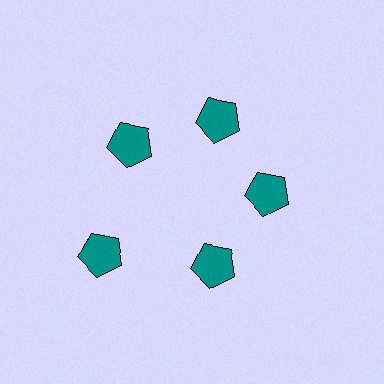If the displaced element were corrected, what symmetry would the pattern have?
It would have 5-fold rotational symmetry — the pattern would map onto itself every 72 degrees.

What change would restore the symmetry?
The symmetry would be restored by moving it inward, back onto the ring so that all 5 pentagons sit at equal angles and equal distance from the center.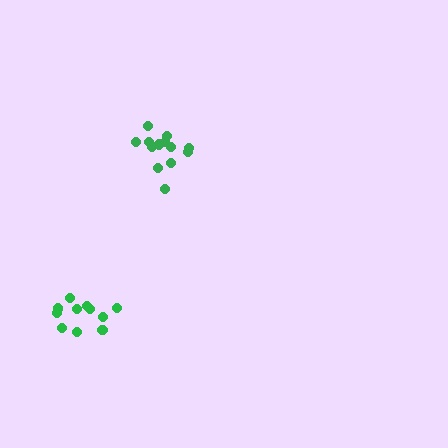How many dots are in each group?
Group 1: 13 dots, Group 2: 11 dots (24 total).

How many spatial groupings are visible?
There are 2 spatial groupings.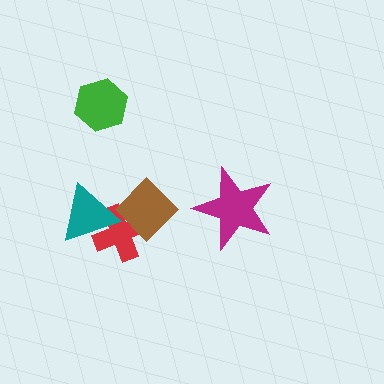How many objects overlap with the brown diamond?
2 objects overlap with the brown diamond.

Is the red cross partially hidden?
Yes, it is partially covered by another shape.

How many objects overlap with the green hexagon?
0 objects overlap with the green hexagon.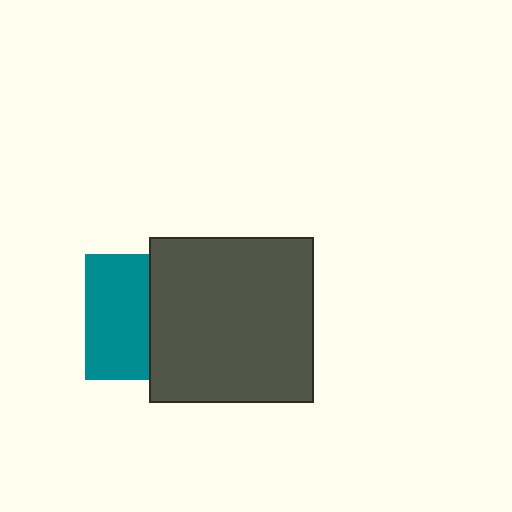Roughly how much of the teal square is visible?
About half of it is visible (roughly 52%).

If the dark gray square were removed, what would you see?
You would see the complete teal square.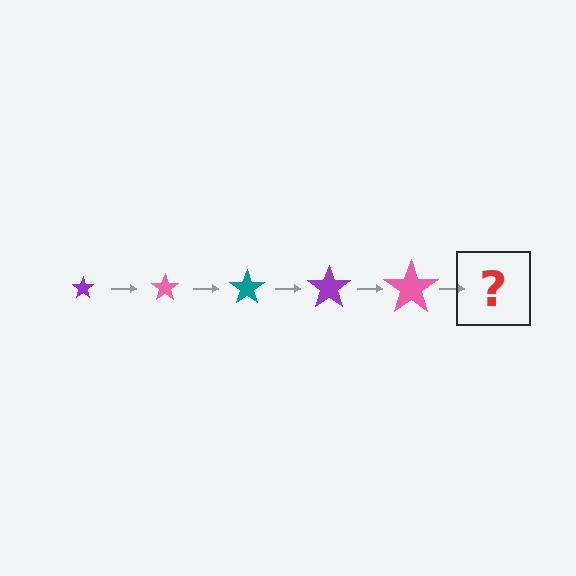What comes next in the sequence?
The next element should be a teal star, larger than the previous one.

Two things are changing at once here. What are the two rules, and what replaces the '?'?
The two rules are that the star grows larger each step and the color cycles through purple, pink, and teal. The '?' should be a teal star, larger than the previous one.